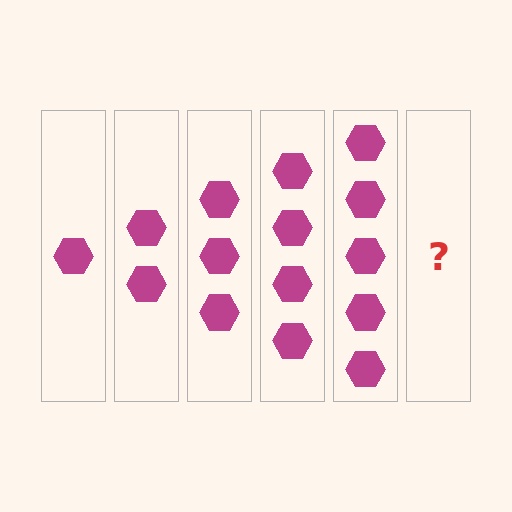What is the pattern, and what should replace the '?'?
The pattern is that each step adds one more hexagon. The '?' should be 6 hexagons.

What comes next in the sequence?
The next element should be 6 hexagons.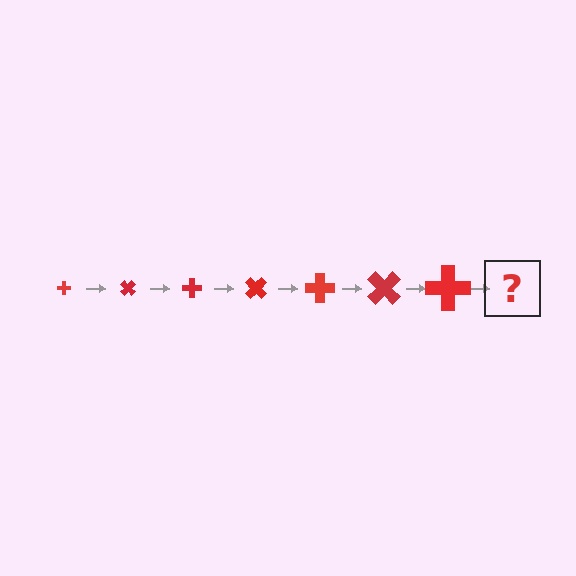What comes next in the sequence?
The next element should be a cross, larger than the previous one and rotated 315 degrees from the start.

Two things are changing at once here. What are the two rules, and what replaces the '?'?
The two rules are that the cross grows larger each step and it rotates 45 degrees each step. The '?' should be a cross, larger than the previous one and rotated 315 degrees from the start.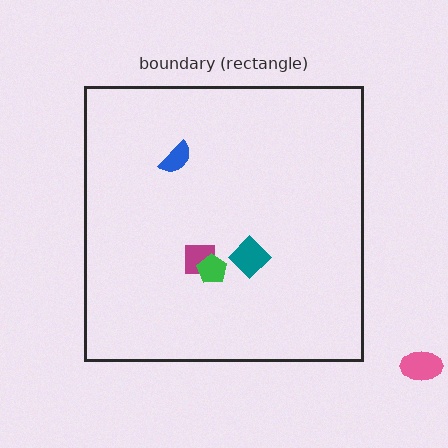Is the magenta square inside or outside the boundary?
Inside.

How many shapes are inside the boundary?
4 inside, 1 outside.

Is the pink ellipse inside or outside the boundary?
Outside.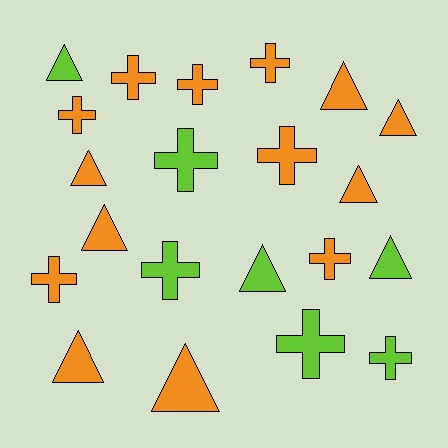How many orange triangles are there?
There are 7 orange triangles.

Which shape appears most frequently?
Cross, with 11 objects.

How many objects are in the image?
There are 21 objects.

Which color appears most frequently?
Orange, with 14 objects.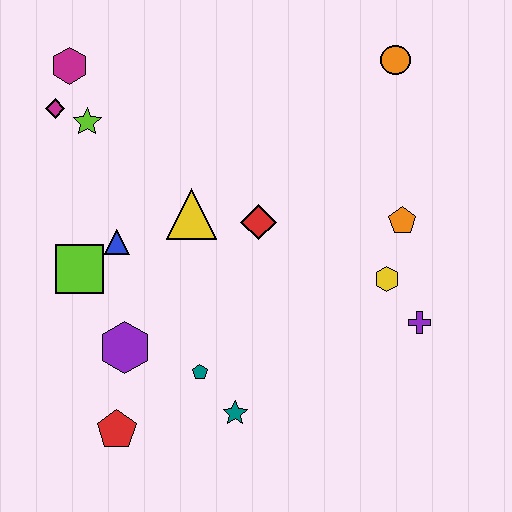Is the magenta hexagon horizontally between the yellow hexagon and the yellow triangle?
No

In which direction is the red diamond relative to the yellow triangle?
The red diamond is to the right of the yellow triangle.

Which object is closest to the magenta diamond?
The lime star is closest to the magenta diamond.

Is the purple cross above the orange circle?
No